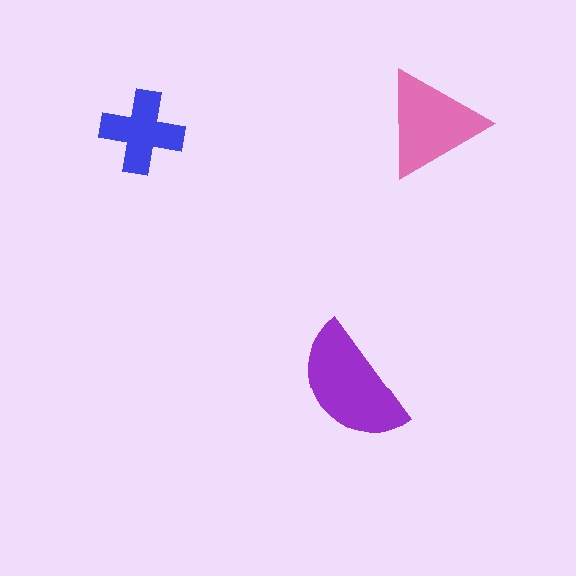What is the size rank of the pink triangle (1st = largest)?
2nd.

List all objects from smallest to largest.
The blue cross, the pink triangle, the purple semicircle.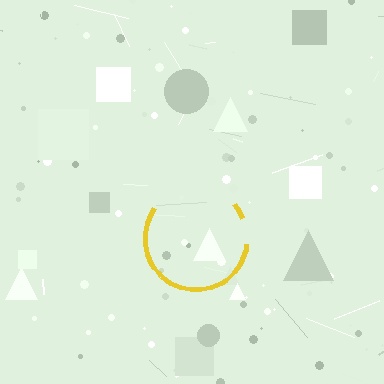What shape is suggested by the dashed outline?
The dashed outline suggests a circle.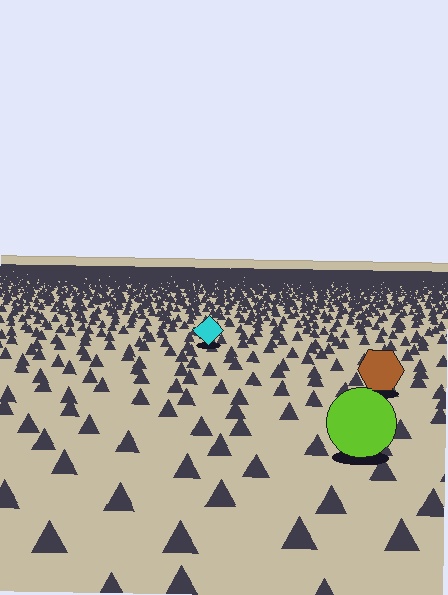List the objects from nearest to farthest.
From nearest to farthest: the lime circle, the brown hexagon, the cyan diamond.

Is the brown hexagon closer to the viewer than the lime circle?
No. The lime circle is closer — you can tell from the texture gradient: the ground texture is coarser near it.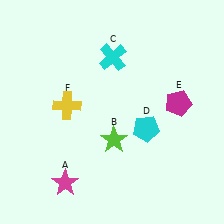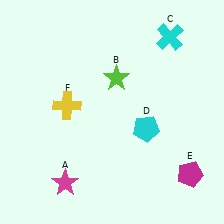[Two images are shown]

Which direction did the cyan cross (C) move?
The cyan cross (C) moved right.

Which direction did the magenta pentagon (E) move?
The magenta pentagon (E) moved down.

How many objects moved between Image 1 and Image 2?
3 objects moved between the two images.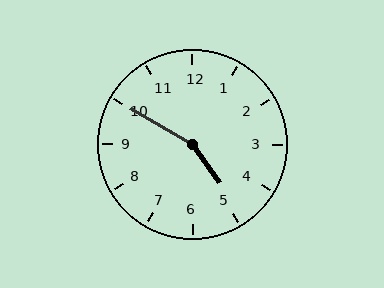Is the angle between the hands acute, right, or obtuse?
It is obtuse.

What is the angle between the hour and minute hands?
Approximately 155 degrees.